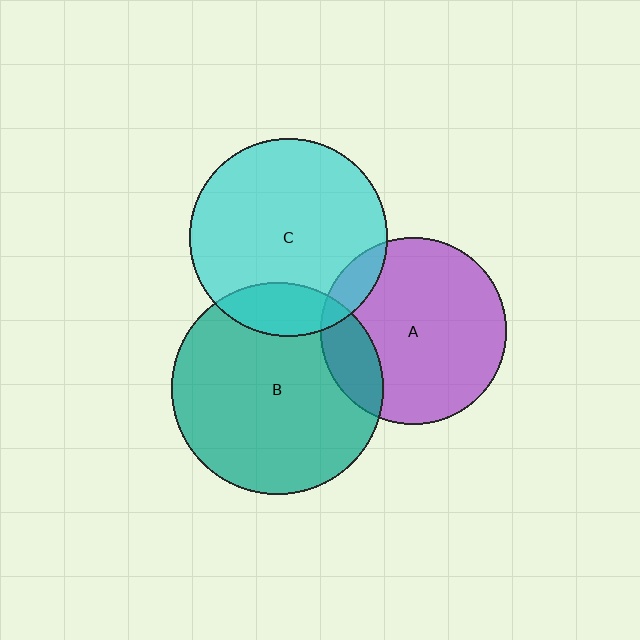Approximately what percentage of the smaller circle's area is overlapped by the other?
Approximately 15%.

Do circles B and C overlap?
Yes.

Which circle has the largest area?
Circle B (teal).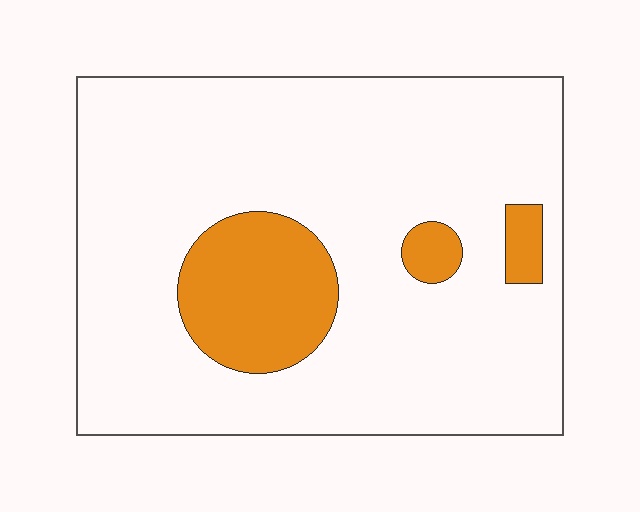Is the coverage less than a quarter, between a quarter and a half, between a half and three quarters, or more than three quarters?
Less than a quarter.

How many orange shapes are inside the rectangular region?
3.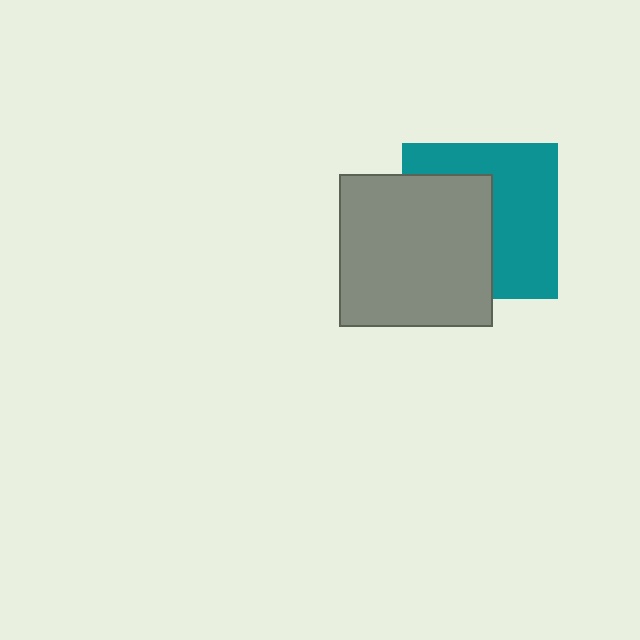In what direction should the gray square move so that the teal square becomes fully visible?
The gray square should move left. That is the shortest direction to clear the overlap and leave the teal square fully visible.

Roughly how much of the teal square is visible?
About half of it is visible (roughly 52%).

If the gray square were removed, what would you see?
You would see the complete teal square.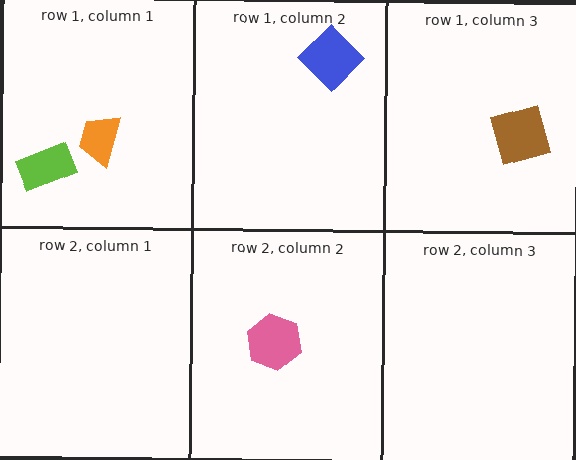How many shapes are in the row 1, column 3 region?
1.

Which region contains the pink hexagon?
The row 2, column 2 region.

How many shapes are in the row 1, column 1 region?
2.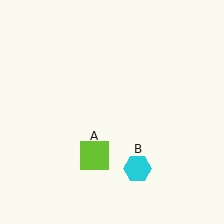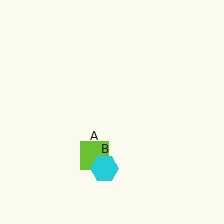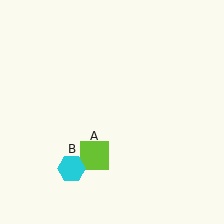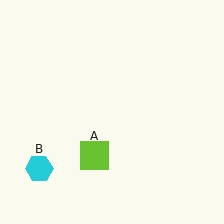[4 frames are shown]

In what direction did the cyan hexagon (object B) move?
The cyan hexagon (object B) moved left.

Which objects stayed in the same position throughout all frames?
Lime square (object A) remained stationary.